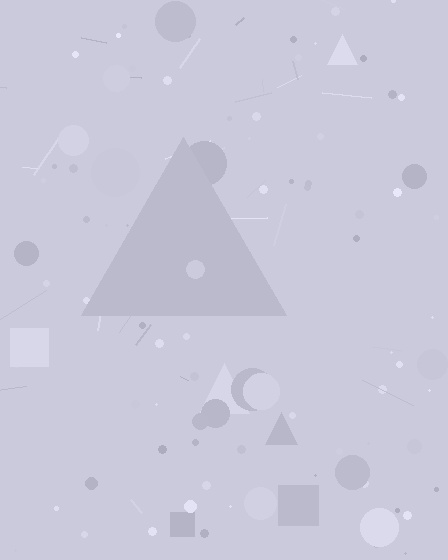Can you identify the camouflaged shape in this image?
The camouflaged shape is a triangle.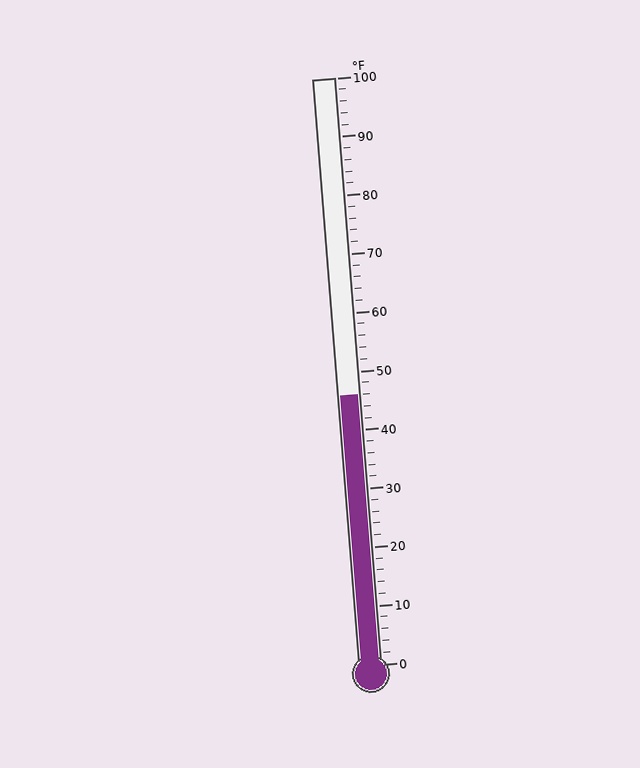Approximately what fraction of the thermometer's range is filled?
The thermometer is filled to approximately 45% of its range.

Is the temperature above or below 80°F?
The temperature is below 80°F.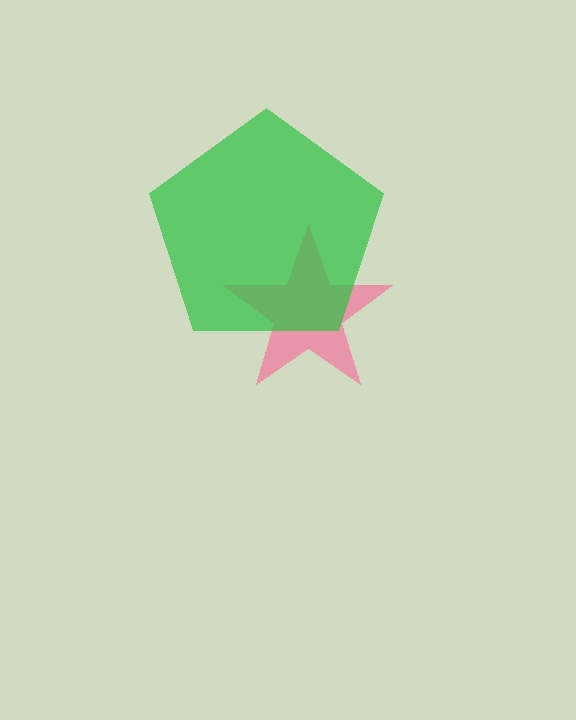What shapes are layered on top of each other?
The layered shapes are: a pink star, a green pentagon.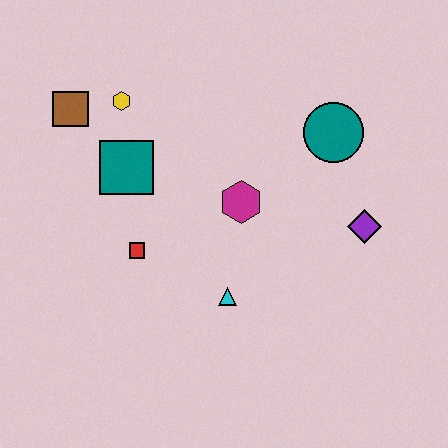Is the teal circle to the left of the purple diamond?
Yes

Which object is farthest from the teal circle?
The brown square is farthest from the teal circle.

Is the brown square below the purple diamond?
No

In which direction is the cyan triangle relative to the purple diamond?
The cyan triangle is to the left of the purple diamond.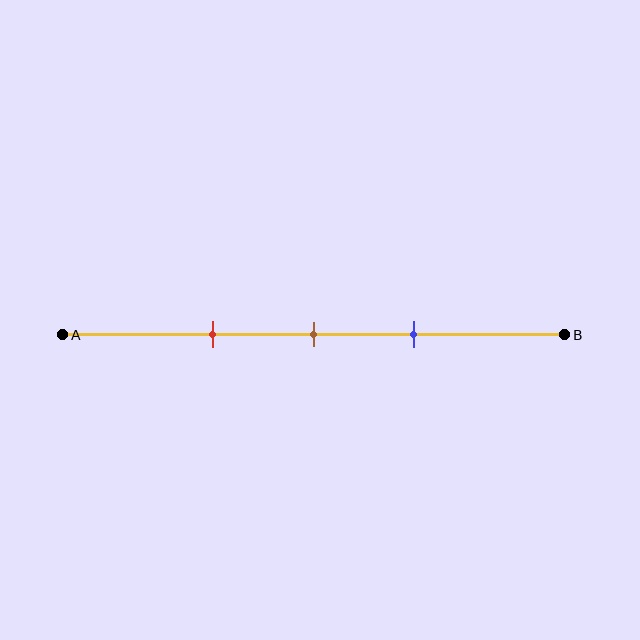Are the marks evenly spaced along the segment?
Yes, the marks are approximately evenly spaced.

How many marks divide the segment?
There are 3 marks dividing the segment.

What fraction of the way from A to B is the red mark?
The red mark is approximately 30% (0.3) of the way from A to B.